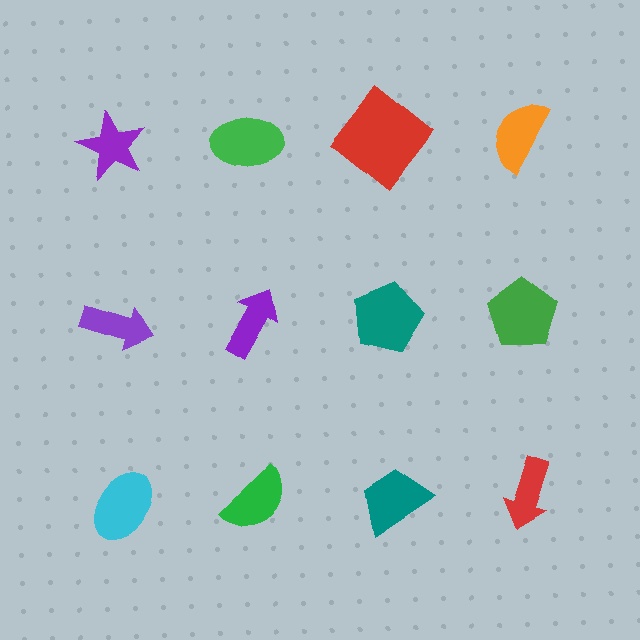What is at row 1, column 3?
A red diamond.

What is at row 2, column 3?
A teal pentagon.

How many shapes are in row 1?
4 shapes.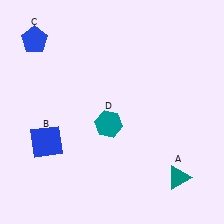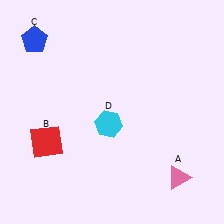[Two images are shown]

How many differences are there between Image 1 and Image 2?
There are 3 differences between the two images.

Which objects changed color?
A changed from teal to pink. B changed from blue to red. D changed from teal to cyan.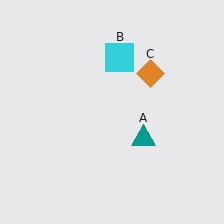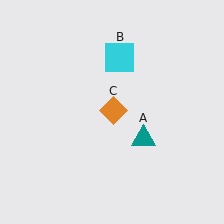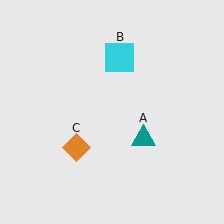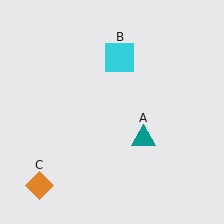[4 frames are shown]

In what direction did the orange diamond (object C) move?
The orange diamond (object C) moved down and to the left.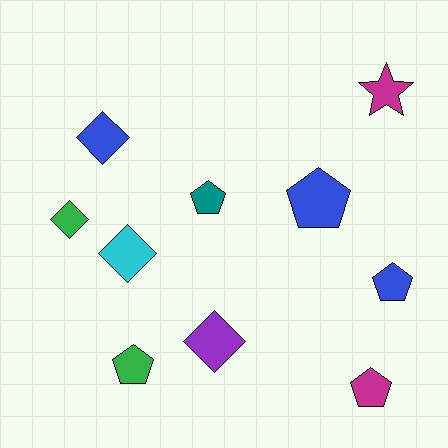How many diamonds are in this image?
There are 4 diamonds.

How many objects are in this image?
There are 10 objects.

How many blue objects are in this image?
There are 3 blue objects.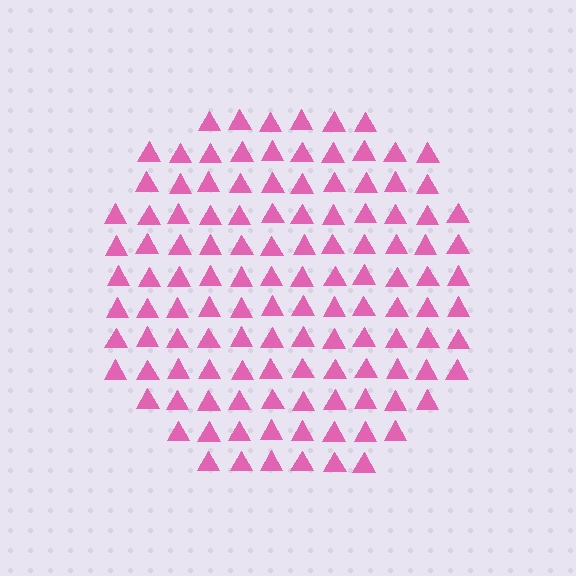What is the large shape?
The large shape is a circle.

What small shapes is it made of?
It is made of small triangles.